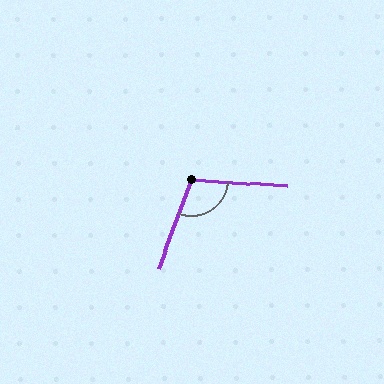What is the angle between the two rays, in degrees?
Approximately 107 degrees.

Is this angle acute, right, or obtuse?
It is obtuse.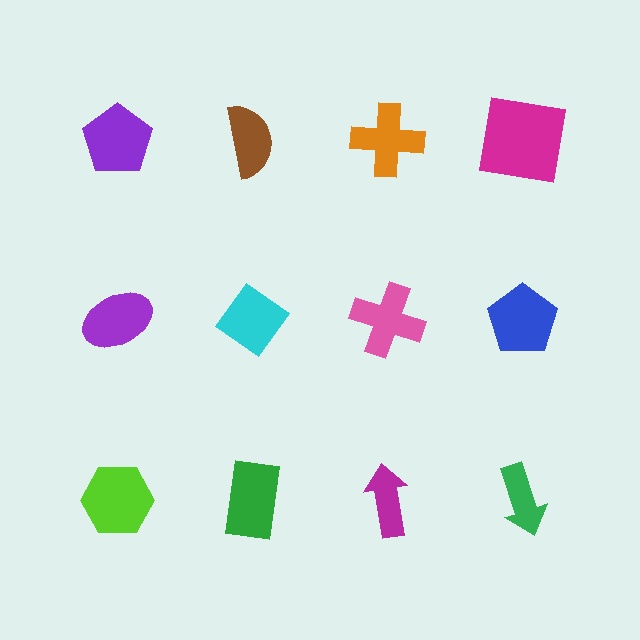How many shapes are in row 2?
4 shapes.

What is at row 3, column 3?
A magenta arrow.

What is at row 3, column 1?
A lime hexagon.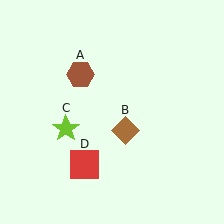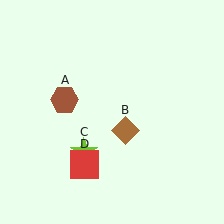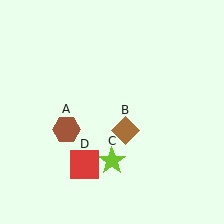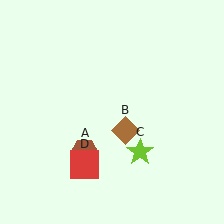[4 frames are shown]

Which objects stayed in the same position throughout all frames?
Brown diamond (object B) and red square (object D) remained stationary.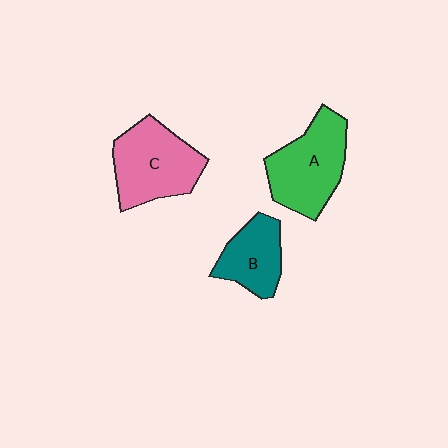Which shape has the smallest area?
Shape B (teal).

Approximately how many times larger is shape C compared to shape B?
Approximately 1.5 times.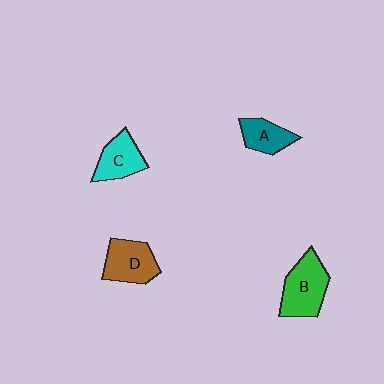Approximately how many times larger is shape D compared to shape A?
Approximately 1.4 times.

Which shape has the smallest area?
Shape A (teal).